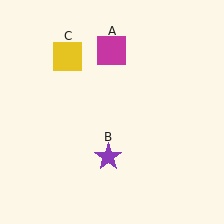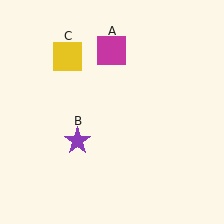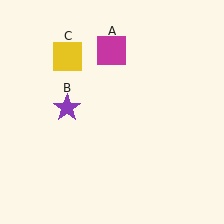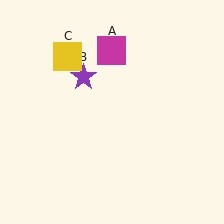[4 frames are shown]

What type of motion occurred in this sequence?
The purple star (object B) rotated clockwise around the center of the scene.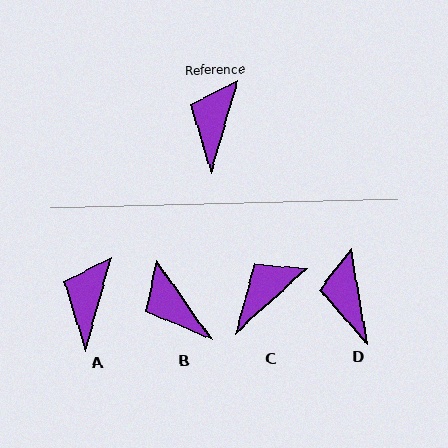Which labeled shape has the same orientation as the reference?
A.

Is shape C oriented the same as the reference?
No, it is off by about 32 degrees.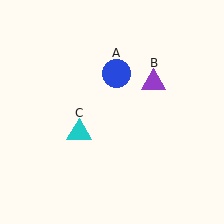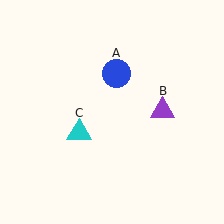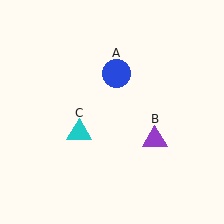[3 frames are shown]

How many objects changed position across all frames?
1 object changed position: purple triangle (object B).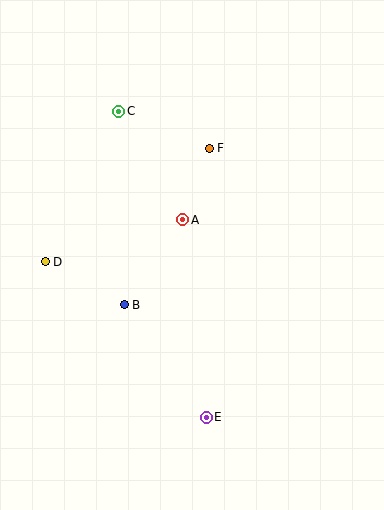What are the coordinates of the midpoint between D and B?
The midpoint between D and B is at (85, 283).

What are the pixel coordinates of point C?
Point C is at (119, 111).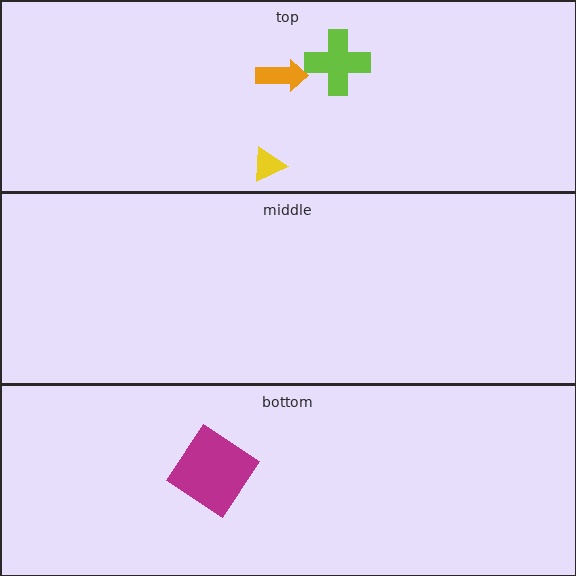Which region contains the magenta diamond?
The bottom region.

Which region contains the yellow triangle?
The top region.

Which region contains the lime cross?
The top region.